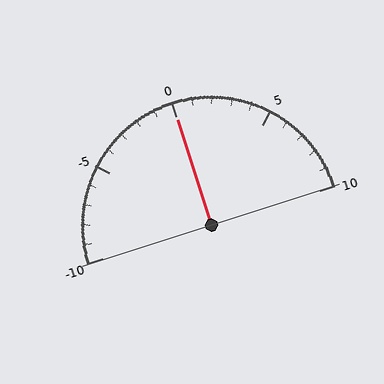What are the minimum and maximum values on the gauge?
The gauge ranges from -10 to 10.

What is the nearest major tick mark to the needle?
The nearest major tick mark is 0.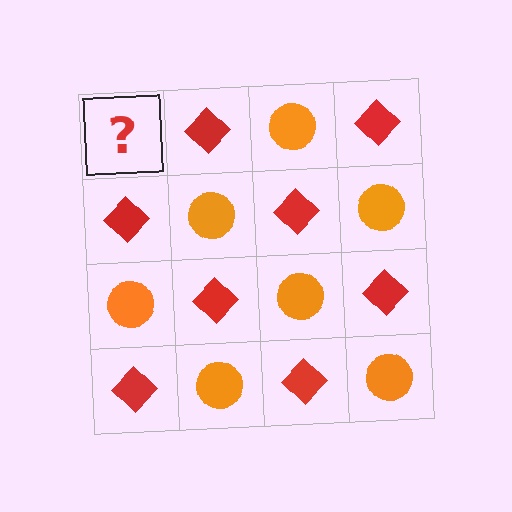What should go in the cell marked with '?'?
The missing cell should contain an orange circle.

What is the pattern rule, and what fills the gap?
The rule is that it alternates orange circle and red diamond in a checkerboard pattern. The gap should be filled with an orange circle.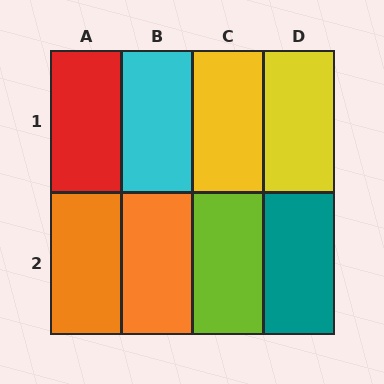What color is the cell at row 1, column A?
Red.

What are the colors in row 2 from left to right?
Orange, orange, lime, teal.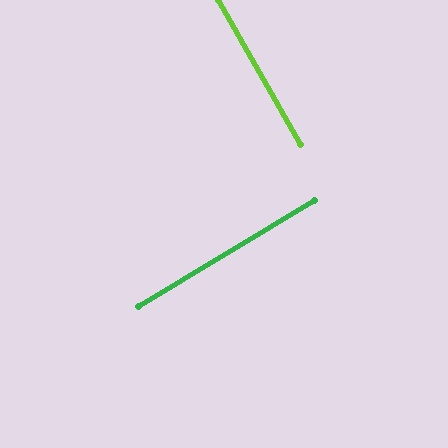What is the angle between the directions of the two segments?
Approximately 89 degrees.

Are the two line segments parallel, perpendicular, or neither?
Perpendicular — they meet at approximately 89°.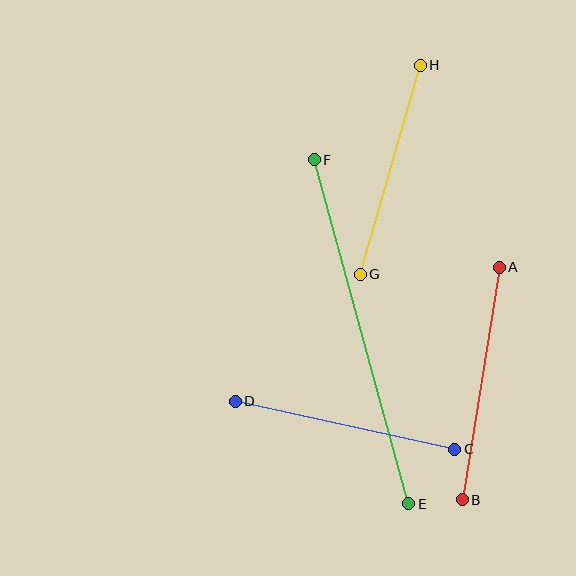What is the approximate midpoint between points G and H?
The midpoint is at approximately (390, 170) pixels.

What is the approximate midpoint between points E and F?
The midpoint is at approximately (361, 332) pixels.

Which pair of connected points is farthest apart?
Points E and F are farthest apart.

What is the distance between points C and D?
The distance is approximately 225 pixels.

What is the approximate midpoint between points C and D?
The midpoint is at approximately (345, 425) pixels.